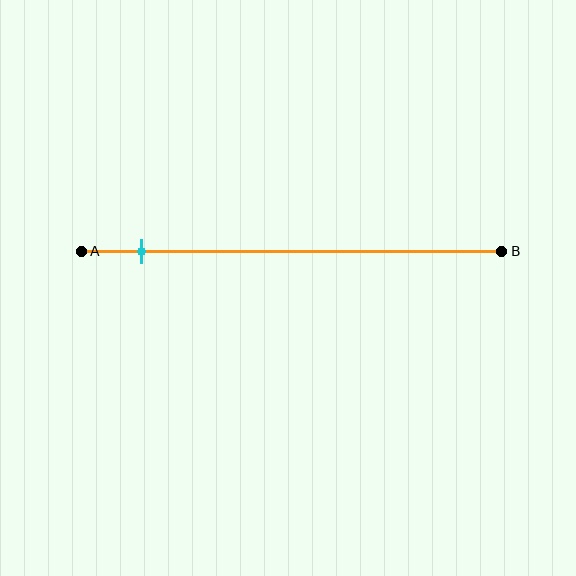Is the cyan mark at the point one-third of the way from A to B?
No, the mark is at about 15% from A, not at the 33% one-third point.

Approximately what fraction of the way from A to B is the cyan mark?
The cyan mark is approximately 15% of the way from A to B.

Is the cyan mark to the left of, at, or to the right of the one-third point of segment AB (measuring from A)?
The cyan mark is to the left of the one-third point of segment AB.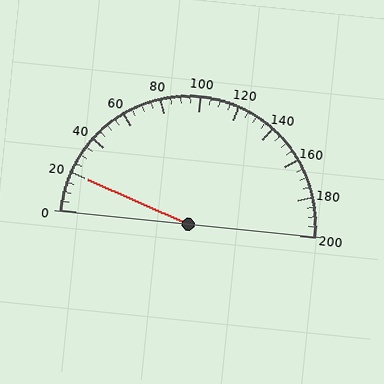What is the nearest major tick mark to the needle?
The nearest major tick mark is 20.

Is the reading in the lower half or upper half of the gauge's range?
The reading is in the lower half of the range (0 to 200).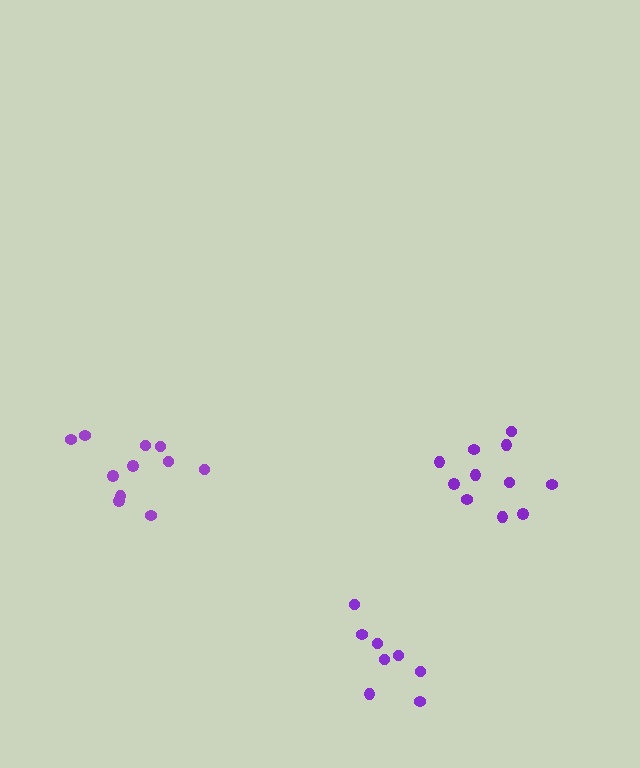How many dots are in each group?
Group 1: 11 dots, Group 2: 11 dots, Group 3: 8 dots (30 total).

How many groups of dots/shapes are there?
There are 3 groups.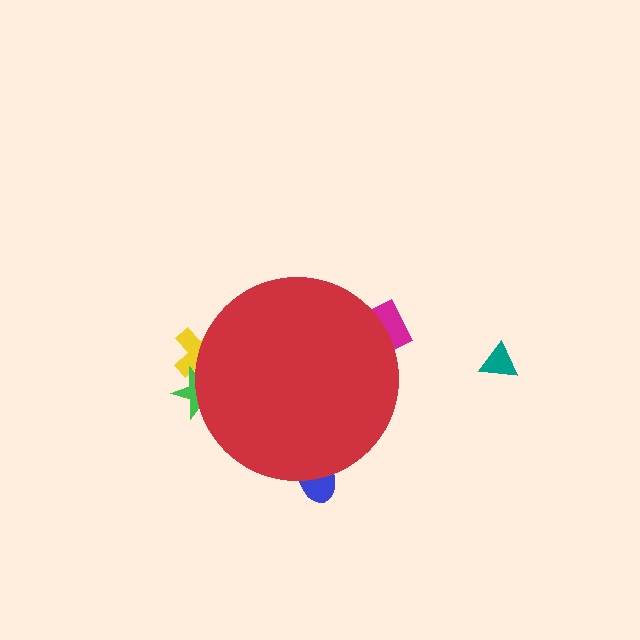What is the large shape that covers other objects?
A red circle.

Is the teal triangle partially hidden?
No, the teal triangle is fully visible.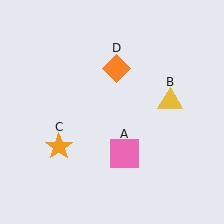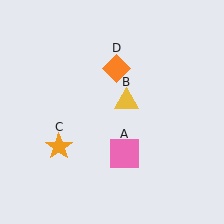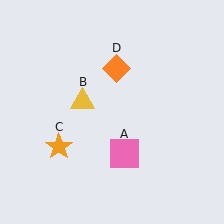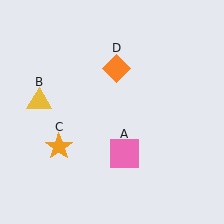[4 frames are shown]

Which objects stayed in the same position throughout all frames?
Pink square (object A) and orange star (object C) and orange diamond (object D) remained stationary.